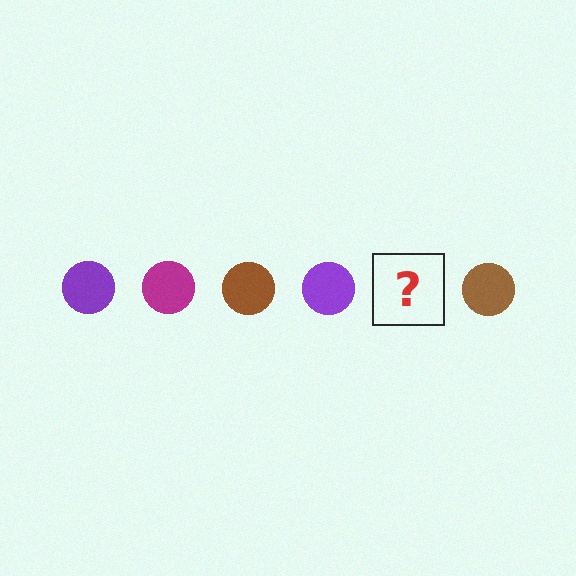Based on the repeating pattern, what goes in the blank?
The blank should be a magenta circle.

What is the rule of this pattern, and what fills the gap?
The rule is that the pattern cycles through purple, magenta, brown circles. The gap should be filled with a magenta circle.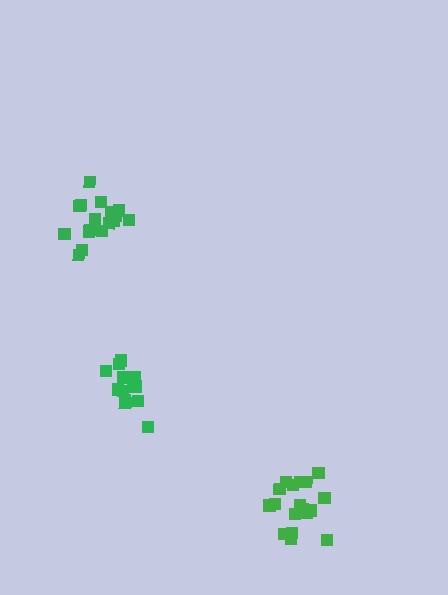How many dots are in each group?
Group 1: 18 dots, Group 2: 16 dots, Group 3: 17 dots (51 total).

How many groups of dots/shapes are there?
There are 3 groups.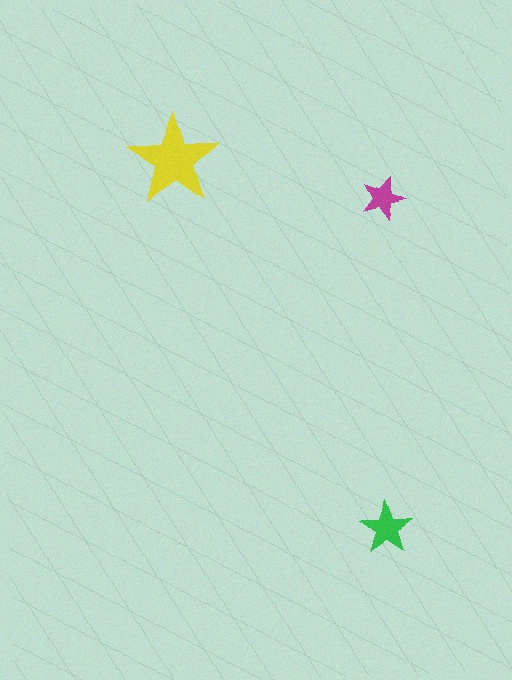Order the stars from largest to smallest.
the yellow one, the green one, the magenta one.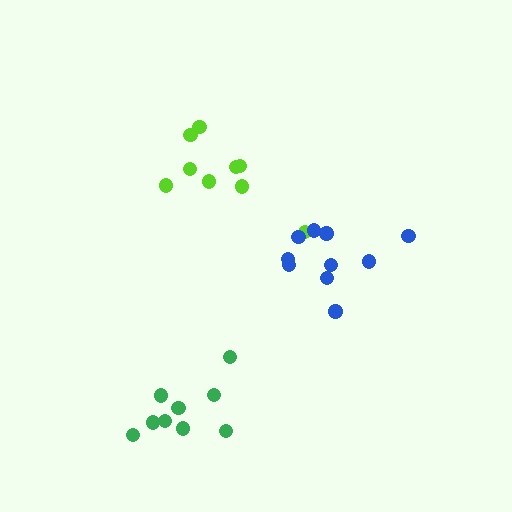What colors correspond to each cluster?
The clusters are colored: lime, green, blue.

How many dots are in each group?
Group 1: 9 dots, Group 2: 9 dots, Group 3: 10 dots (28 total).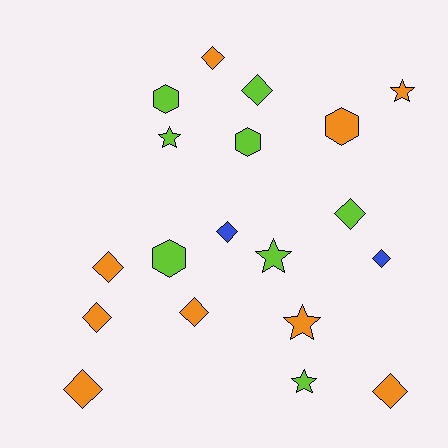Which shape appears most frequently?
Diamond, with 10 objects.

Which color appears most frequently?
Orange, with 9 objects.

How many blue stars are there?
There are no blue stars.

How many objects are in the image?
There are 19 objects.